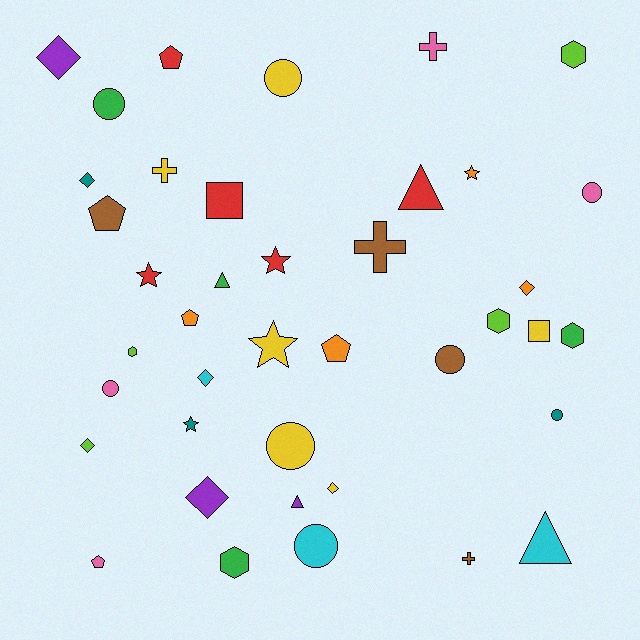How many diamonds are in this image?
There are 7 diamonds.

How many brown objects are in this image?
There are 4 brown objects.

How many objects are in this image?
There are 40 objects.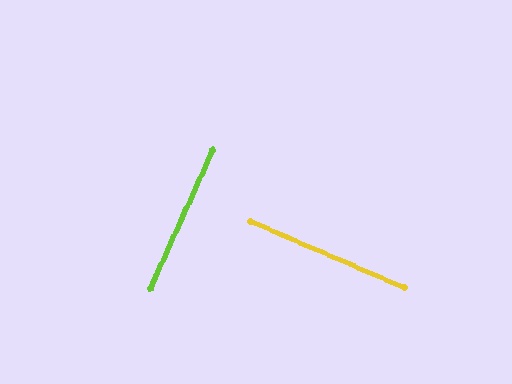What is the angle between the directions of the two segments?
Approximately 89 degrees.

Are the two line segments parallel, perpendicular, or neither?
Perpendicular — they meet at approximately 89°.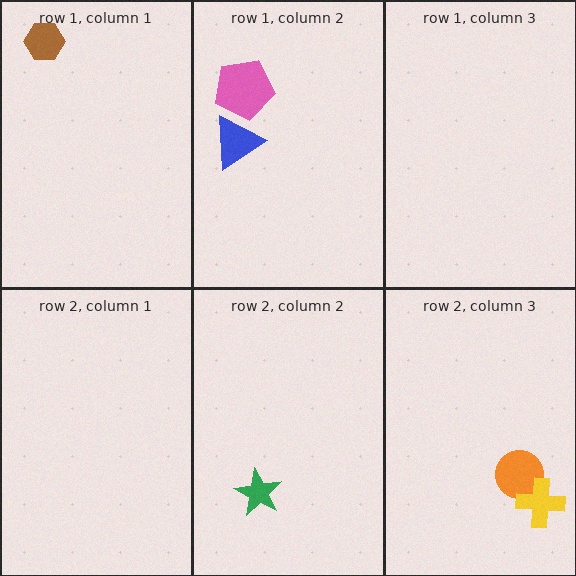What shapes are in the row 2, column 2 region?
The green star.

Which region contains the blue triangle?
The row 1, column 2 region.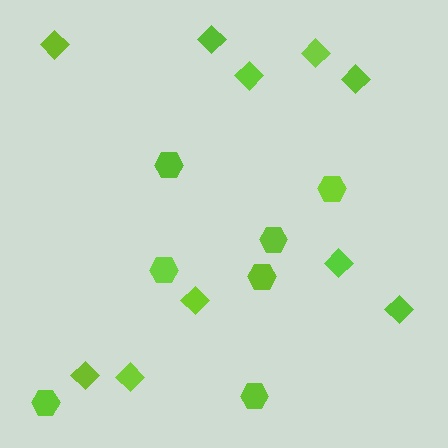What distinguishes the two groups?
There are 2 groups: one group of hexagons (7) and one group of diamonds (10).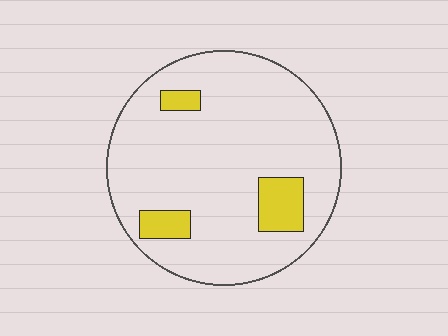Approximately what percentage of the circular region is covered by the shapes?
Approximately 10%.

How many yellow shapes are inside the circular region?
3.